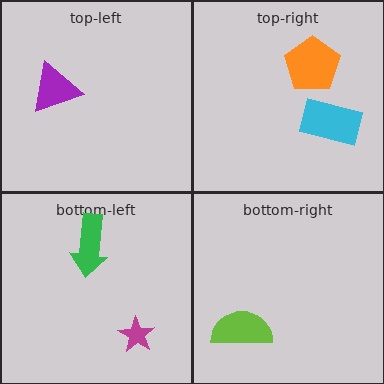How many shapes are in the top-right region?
2.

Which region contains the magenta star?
The bottom-left region.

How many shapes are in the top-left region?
1.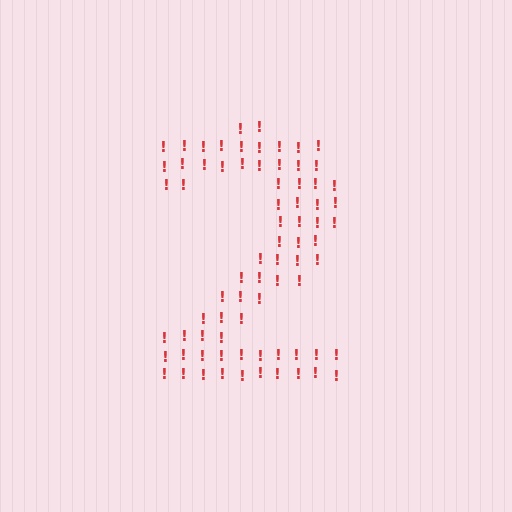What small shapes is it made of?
It is made of small exclamation marks.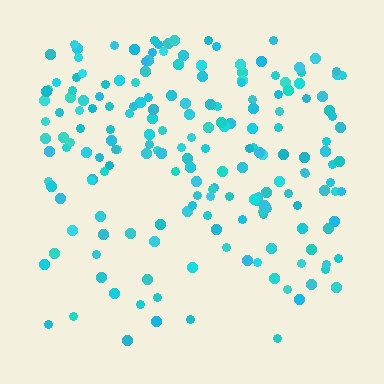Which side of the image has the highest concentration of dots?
The top.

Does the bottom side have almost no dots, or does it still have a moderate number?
Still a moderate number, just noticeably fewer than the top.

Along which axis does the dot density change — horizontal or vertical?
Vertical.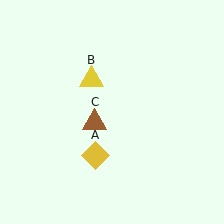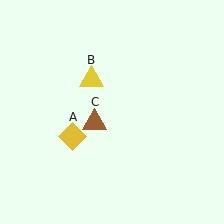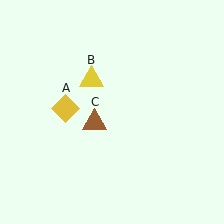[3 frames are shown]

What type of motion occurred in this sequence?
The yellow diamond (object A) rotated clockwise around the center of the scene.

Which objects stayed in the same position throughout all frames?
Yellow triangle (object B) and brown triangle (object C) remained stationary.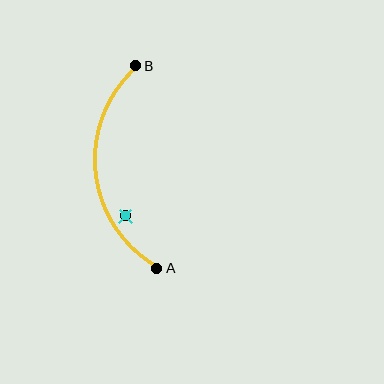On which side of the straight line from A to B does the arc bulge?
The arc bulges to the left of the straight line connecting A and B.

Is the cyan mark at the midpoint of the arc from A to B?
No — the cyan mark does not lie on the arc at all. It sits slightly inside the curve.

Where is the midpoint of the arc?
The arc midpoint is the point on the curve farthest from the straight line joining A and B. It sits to the left of that line.